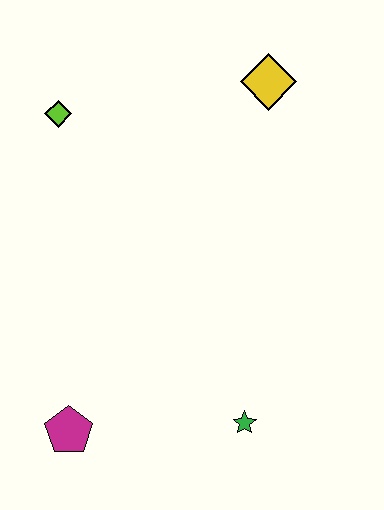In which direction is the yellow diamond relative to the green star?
The yellow diamond is above the green star.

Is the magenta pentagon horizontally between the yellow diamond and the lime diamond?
Yes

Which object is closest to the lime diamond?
The yellow diamond is closest to the lime diamond.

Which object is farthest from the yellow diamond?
The magenta pentagon is farthest from the yellow diamond.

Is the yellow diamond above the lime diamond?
Yes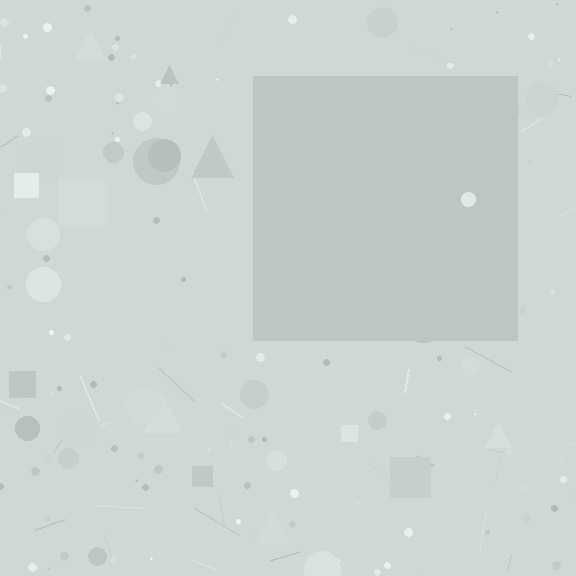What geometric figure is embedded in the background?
A square is embedded in the background.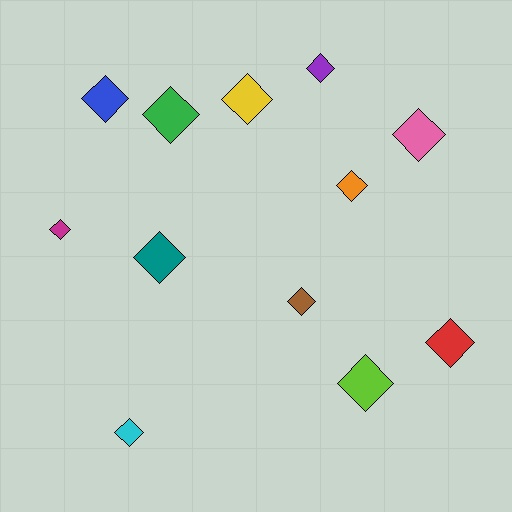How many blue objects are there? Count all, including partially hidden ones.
There is 1 blue object.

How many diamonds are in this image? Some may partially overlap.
There are 12 diamonds.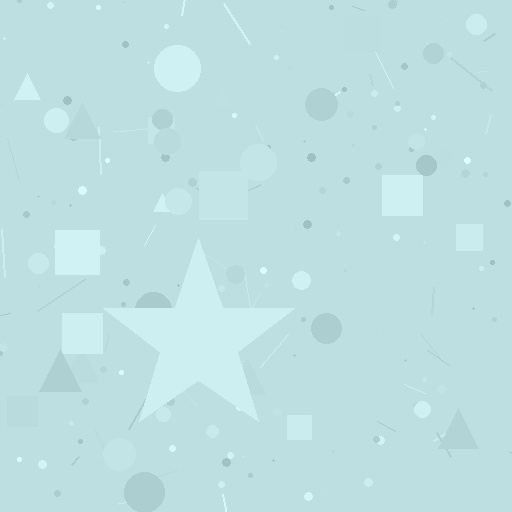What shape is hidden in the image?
A star is hidden in the image.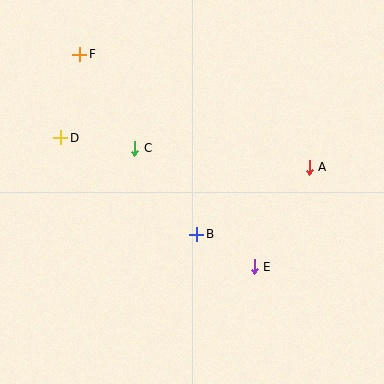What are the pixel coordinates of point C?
Point C is at (135, 148).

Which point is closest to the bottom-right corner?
Point E is closest to the bottom-right corner.